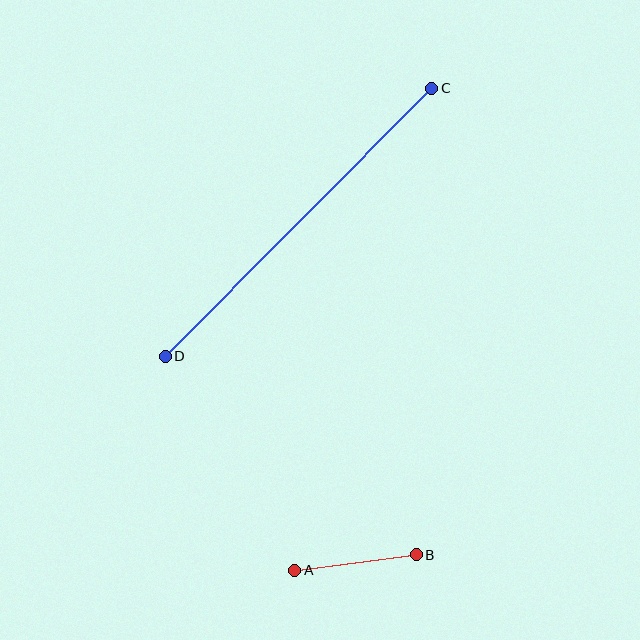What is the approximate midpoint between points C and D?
The midpoint is at approximately (299, 222) pixels.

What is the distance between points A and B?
The distance is approximately 123 pixels.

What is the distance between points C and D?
The distance is approximately 378 pixels.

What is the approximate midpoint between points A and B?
The midpoint is at approximately (355, 563) pixels.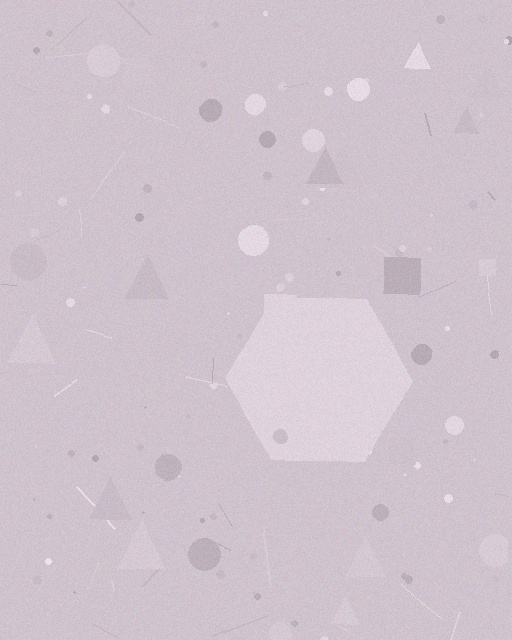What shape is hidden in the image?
A hexagon is hidden in the image.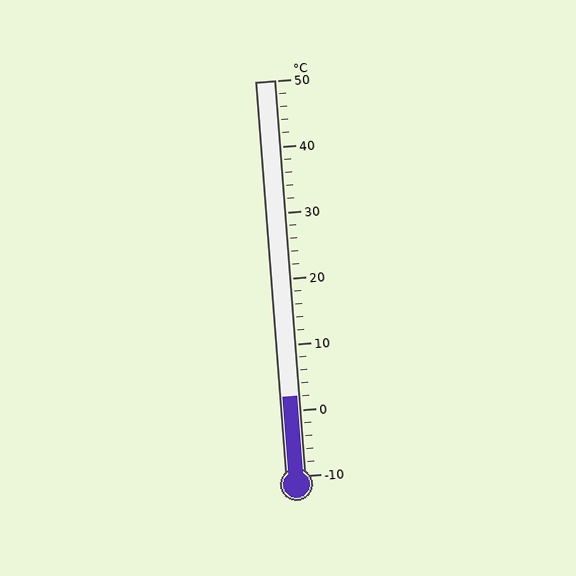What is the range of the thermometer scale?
The thermometer scale ranges from -10°C to 50°C.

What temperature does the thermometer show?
The thermometer shows approximately 2°C.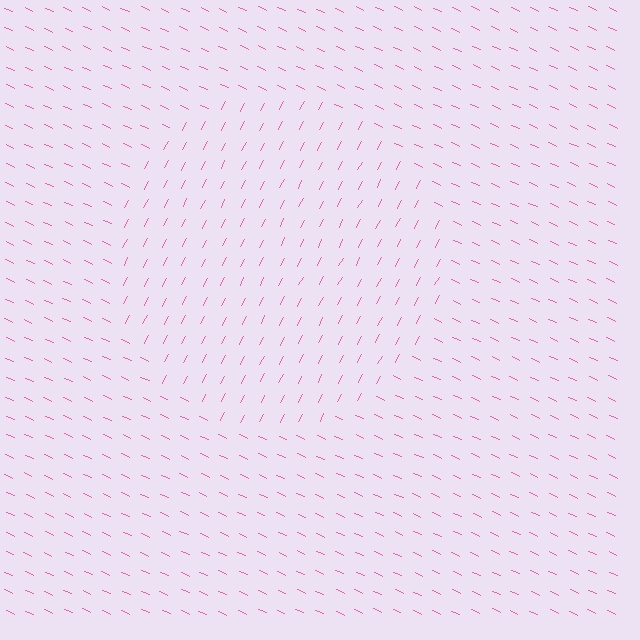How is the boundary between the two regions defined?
The boundary is defined purely by a change in line orientation (approximately 87 degrees difference). All lines are the same color and thickness.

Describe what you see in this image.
The image is filled with small pink line segments. A circle region in the image has lines oriented differently from the surrounding lines, creating a visible texture boundary.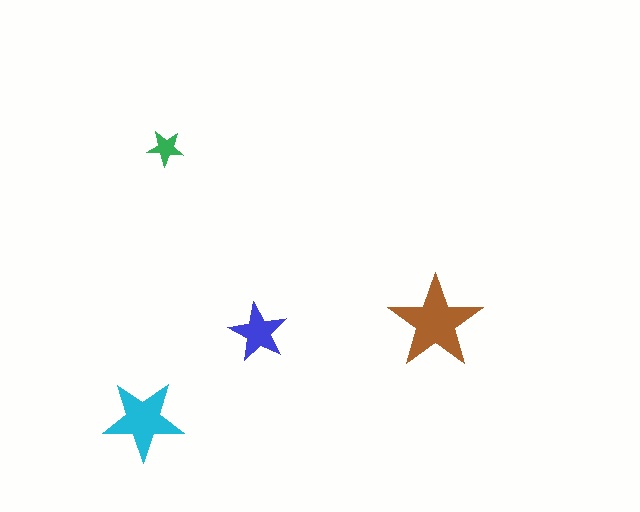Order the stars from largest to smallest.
the brown one, the cyan one, the blue one, the green one.